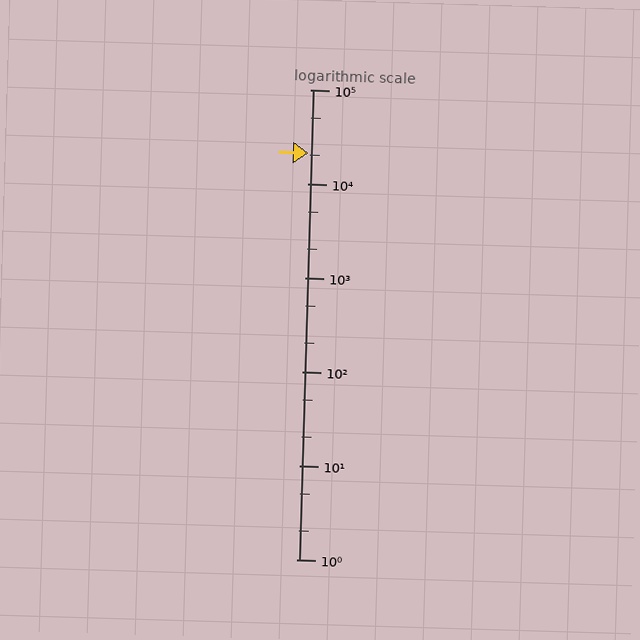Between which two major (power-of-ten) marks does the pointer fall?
The pointer is between 10000 and 100000.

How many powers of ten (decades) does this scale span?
The scale spans 5 decades, from 1 to 100000.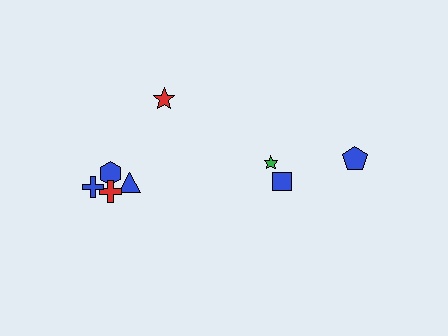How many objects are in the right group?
There are 3 objects.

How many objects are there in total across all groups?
There are 8 objects.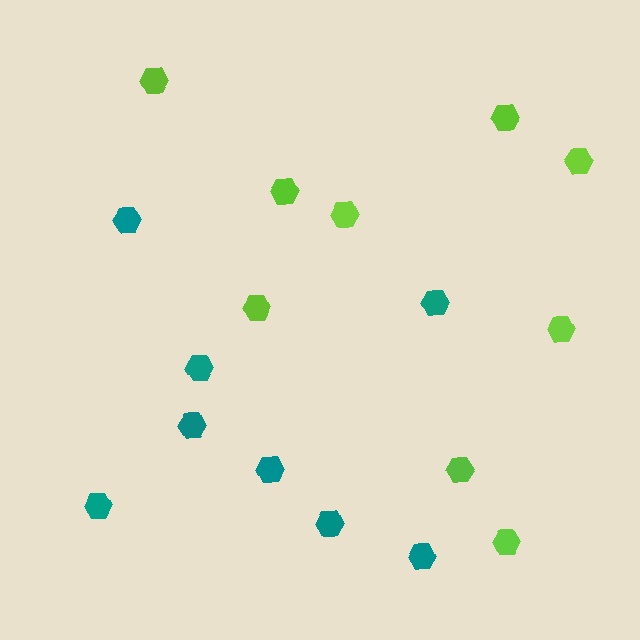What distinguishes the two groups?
There are 2 groups: one group of teal hexagons (8) and one group of lime hexagons (9).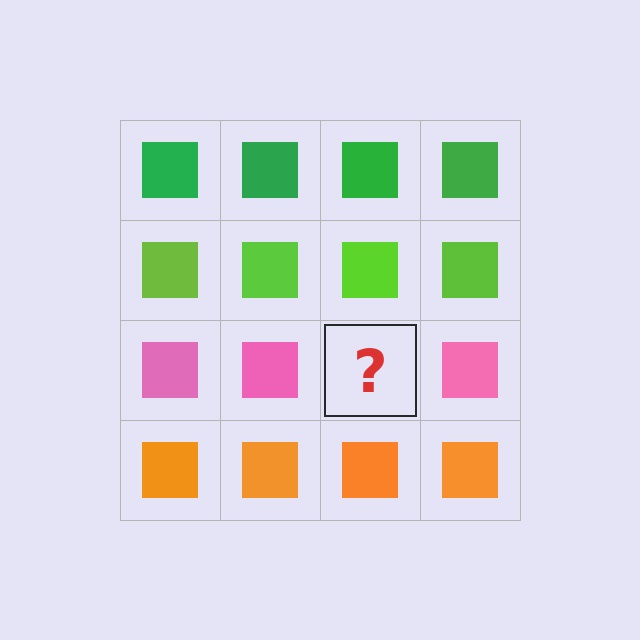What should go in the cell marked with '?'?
The missing cell should contain a pink square.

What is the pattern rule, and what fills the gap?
The rule is that each row has a consistent color. The gap should be filled with a pink square.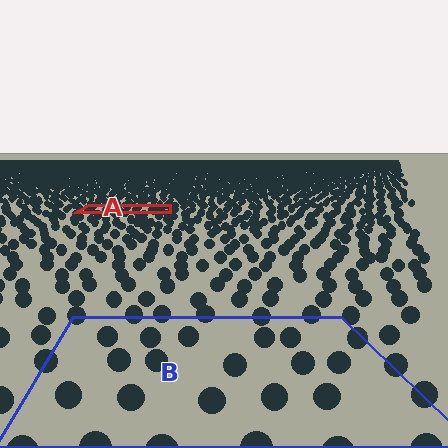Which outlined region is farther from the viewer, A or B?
Region A is farther from the viewer — the texture elements inside it appear smaller and more densely packed.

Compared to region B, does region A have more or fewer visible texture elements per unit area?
Region A has more texture elements per unit area — they are packed more densely because it is farther away.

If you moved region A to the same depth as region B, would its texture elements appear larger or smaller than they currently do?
They would appear larger. At a closer depth, the same texture elements are projected at a bigger on-screen size.